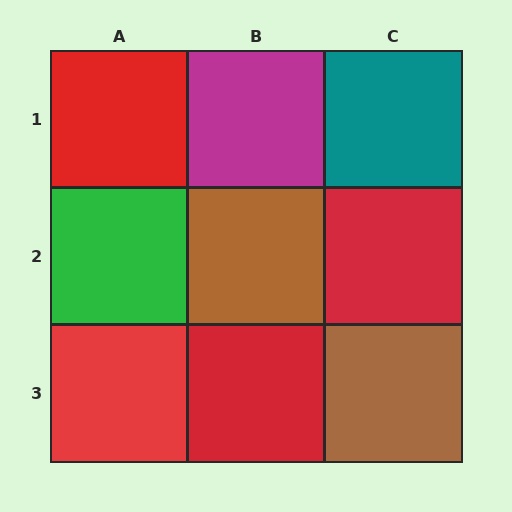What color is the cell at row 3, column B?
Red.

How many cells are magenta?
1 cell is magenta.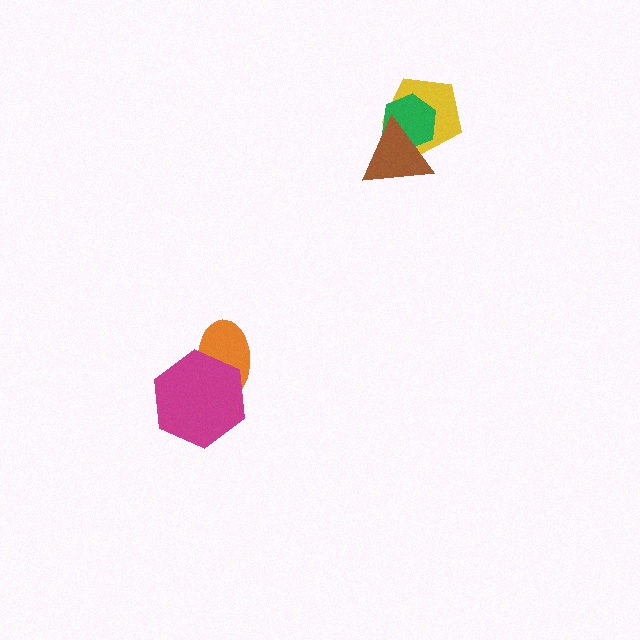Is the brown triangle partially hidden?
No, no other shape covers it.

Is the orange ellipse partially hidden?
Yes, it is partially covered by another shape.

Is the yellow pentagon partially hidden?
Yes, it is partially covered by another shape.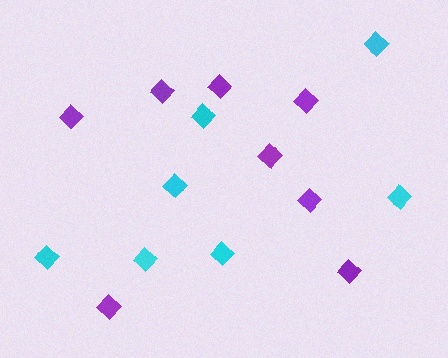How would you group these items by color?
There are 2 groups: one group of purple diamonds (8) and one group of cyan diamonds (7).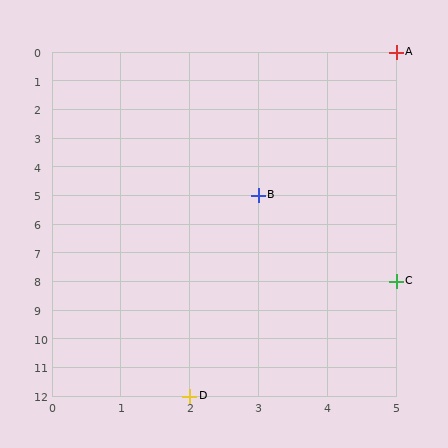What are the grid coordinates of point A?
Point A is at grid coordinates (5, 0).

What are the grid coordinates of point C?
Point C is at grid coordinates (5, 8).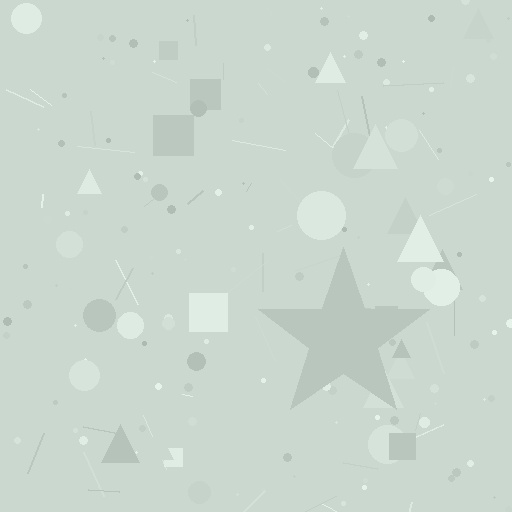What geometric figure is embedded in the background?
A star is embedded in the background.